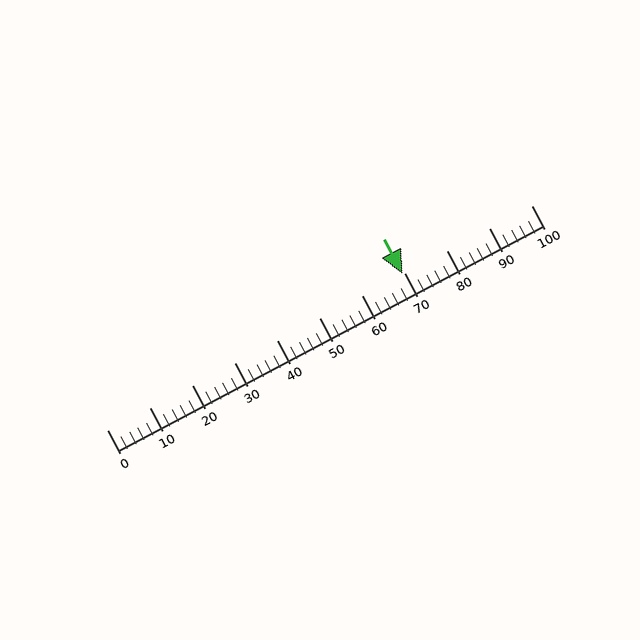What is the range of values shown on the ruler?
The ruler shows values from 0 to 100.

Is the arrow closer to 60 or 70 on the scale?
The arrow is closer to 70.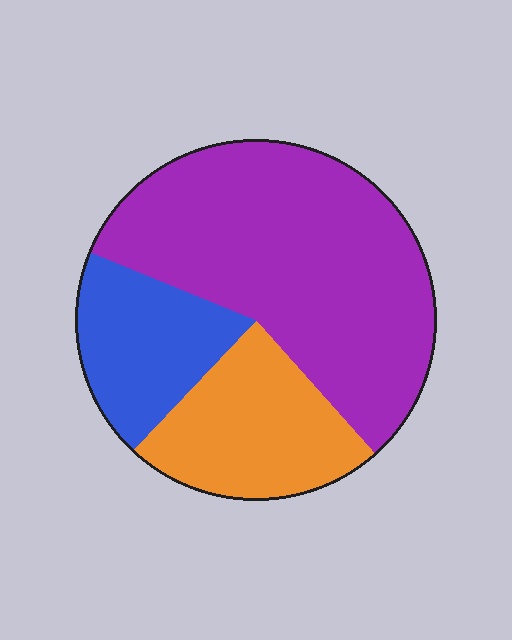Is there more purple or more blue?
Purple.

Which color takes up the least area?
Blue, at roughly 20%.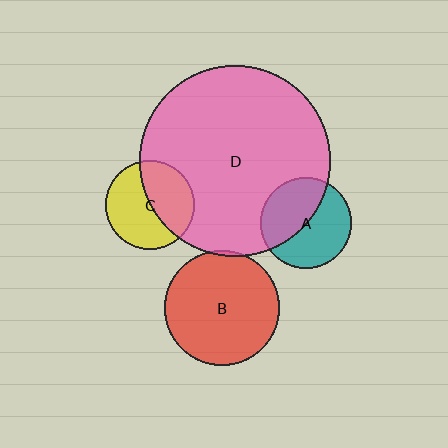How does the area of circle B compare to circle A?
Approximately 1.6 times.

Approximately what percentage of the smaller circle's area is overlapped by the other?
Approximately 5%.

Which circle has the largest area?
Circle D (pink).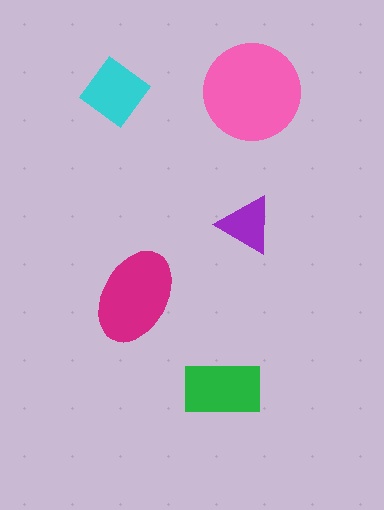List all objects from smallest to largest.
The purple triangle, the cyan diamond, the green rectangle, the magenta ellipse, the pink circle.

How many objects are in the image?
There are 5 objects in the image.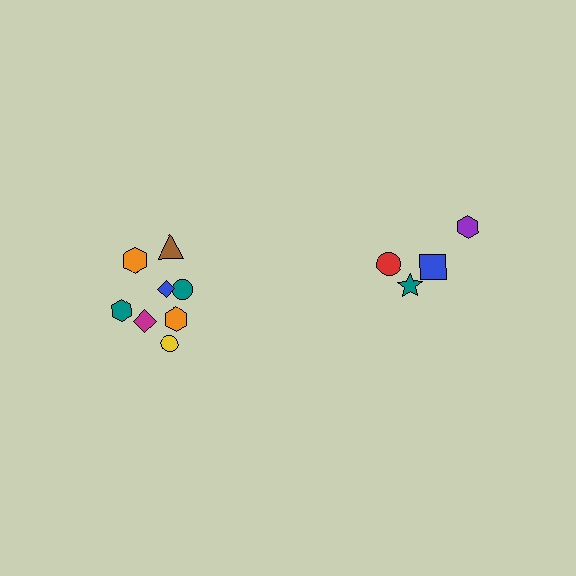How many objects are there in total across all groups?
There are 12 objects.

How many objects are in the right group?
There are 4 objects.